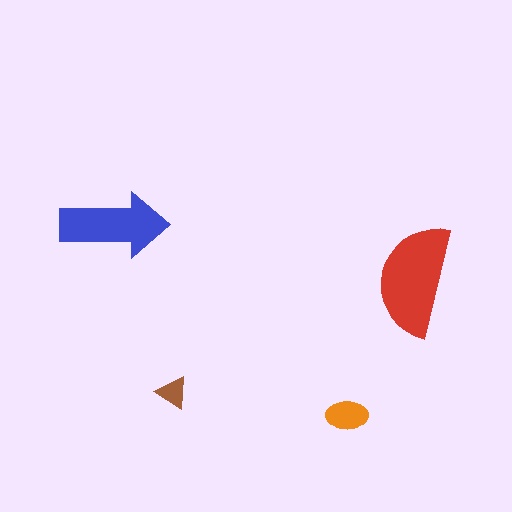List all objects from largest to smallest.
The red semicircle, the blue arrow, the orange ellipse, the brown triangle.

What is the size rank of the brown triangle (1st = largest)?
4th.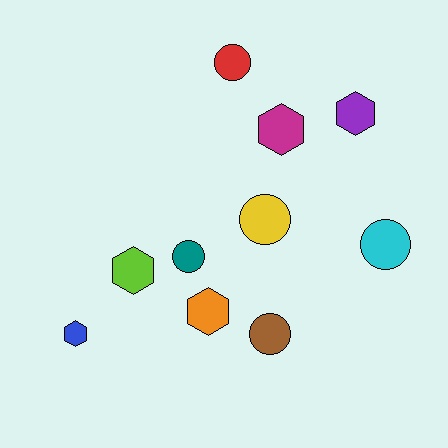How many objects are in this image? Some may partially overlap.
There are 10 objects.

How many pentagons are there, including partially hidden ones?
There are no pentagons.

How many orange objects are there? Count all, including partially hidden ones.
There is 1 orange object.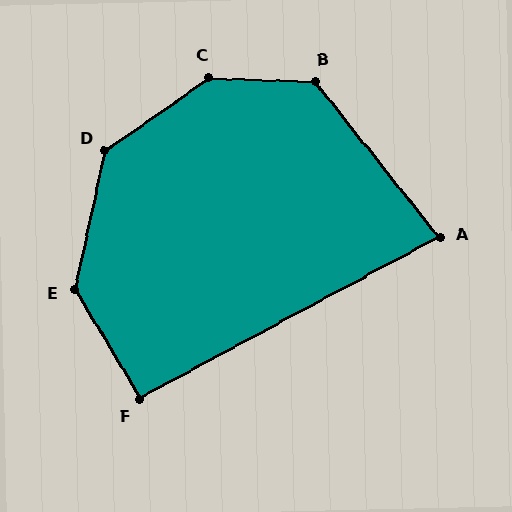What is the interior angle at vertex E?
Approximately 137 degrees (obtuse).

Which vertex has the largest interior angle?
C, at approximately 143 degrees.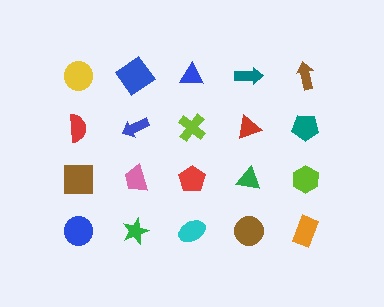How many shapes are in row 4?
5 shapes.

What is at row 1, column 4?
A teal arrow.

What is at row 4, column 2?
A green star.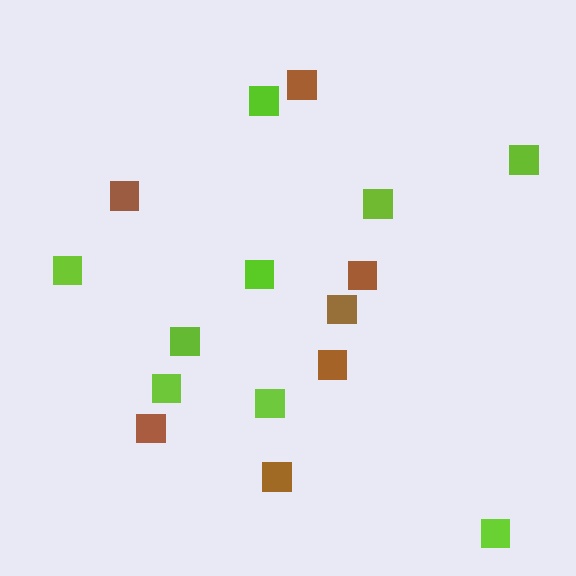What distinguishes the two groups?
There are 2 groups: one group of brown squares (7) and one group of lime squares (9).